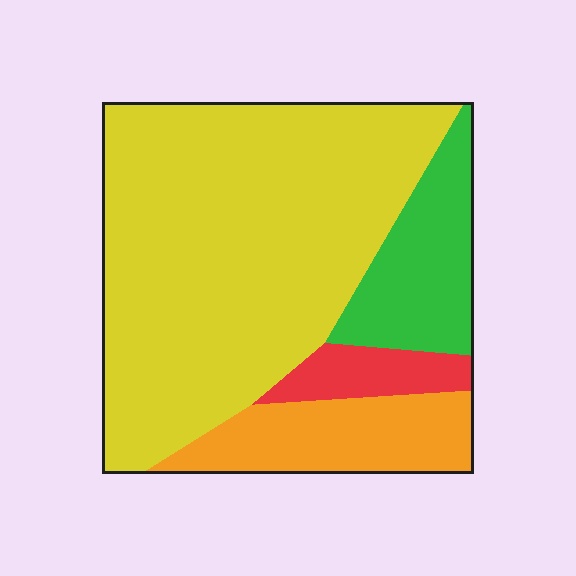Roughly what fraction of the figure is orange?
Orange takes up about one sixth (1/6) of the figure.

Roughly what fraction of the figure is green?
Green covers 14% of the figure.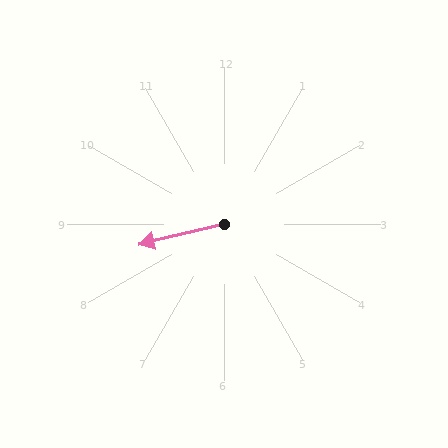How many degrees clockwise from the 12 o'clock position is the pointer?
Approximately 257 degrees.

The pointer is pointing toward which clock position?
Roughly 9 o'clock.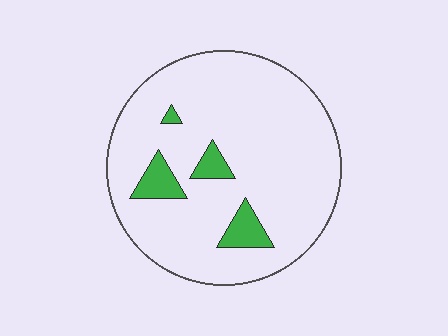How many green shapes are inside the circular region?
4.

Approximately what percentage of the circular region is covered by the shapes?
Approximately 10%.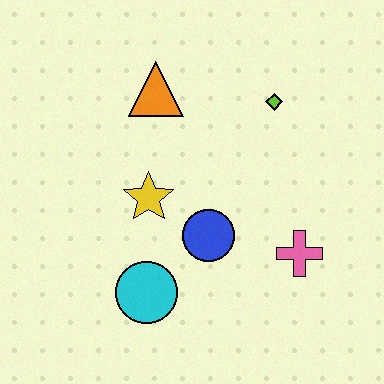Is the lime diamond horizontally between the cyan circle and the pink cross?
Yes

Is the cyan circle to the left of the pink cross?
Yes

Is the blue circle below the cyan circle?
No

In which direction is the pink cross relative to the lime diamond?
The pink cross is below the lime diamond.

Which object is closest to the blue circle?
The yellow star is closest to the blue circle.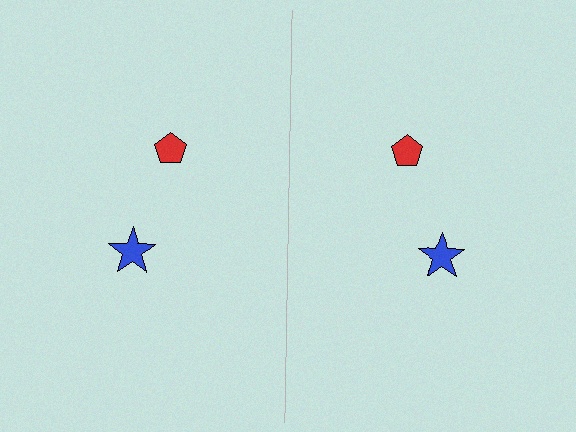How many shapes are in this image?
There are 4 shapes in this image.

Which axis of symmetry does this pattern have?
The pattern has a vertical axis of symmetry running through the center of the image.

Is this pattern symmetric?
Yes, this pattern has bilateral (reflection) symmetry.